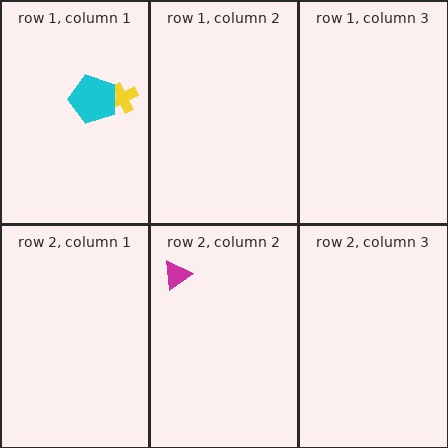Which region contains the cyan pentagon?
The row 1, column 1 region.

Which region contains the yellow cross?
The row 1, column 1 region.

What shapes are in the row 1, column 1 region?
The yellow cross, the cyan pentagon.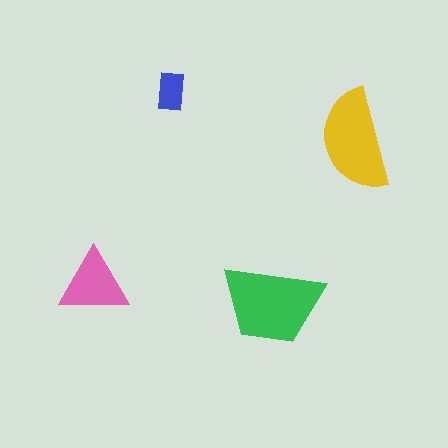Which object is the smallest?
The blue rectangle.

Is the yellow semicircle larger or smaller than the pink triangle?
Larger.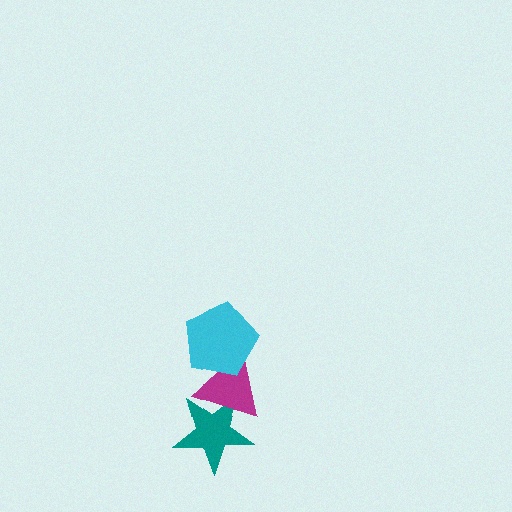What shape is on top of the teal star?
The magenta triangle is on top of the teal star.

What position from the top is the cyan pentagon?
The cyan pentagon is 1st from the top.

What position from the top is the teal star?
The teal star is 3rd from the top.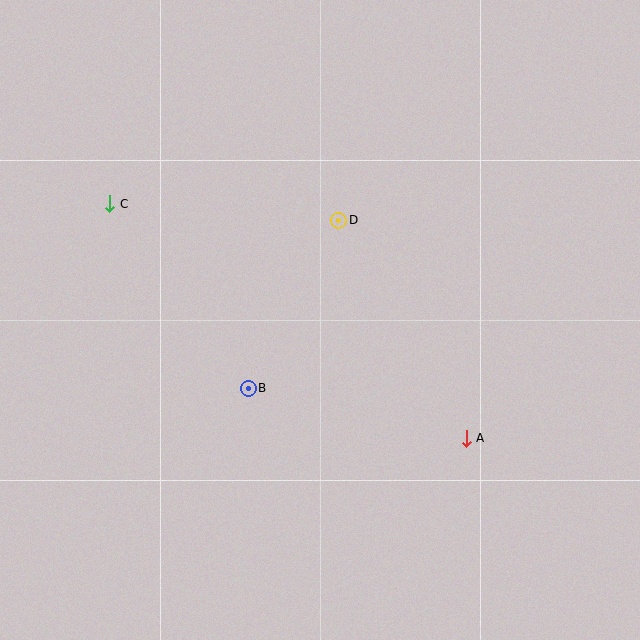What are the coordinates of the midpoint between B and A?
The midpoint between B and A is at (357, 413).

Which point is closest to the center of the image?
Point B at (248, 388) is closest to the center.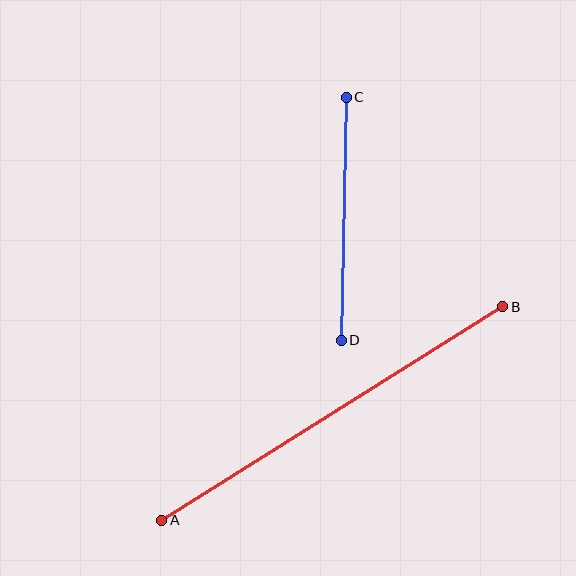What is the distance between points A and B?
The distance is approximately 402 pixels.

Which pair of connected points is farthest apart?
Points A and B are farthest apart.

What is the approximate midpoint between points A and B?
The midpoint is at approximately (332, 413) pixels.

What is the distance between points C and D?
The distance is approximately 243 pixels.